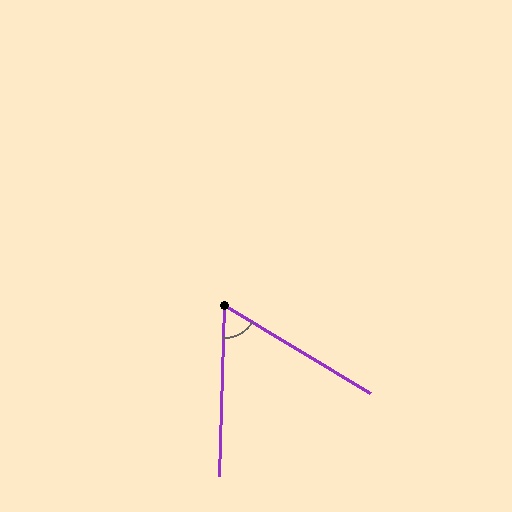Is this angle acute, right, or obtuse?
It is acute.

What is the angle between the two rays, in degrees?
Approximately 61 degrees.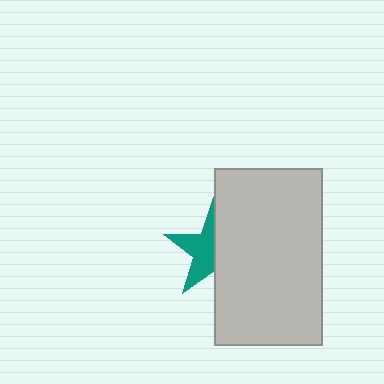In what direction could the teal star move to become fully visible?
The teal star could move left. That would shift it out from behind the light gray rectangle entirely.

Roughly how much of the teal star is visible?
About half of it is visible (roughly 50%).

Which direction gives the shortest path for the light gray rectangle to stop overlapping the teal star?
Moving right gives the shortest separation.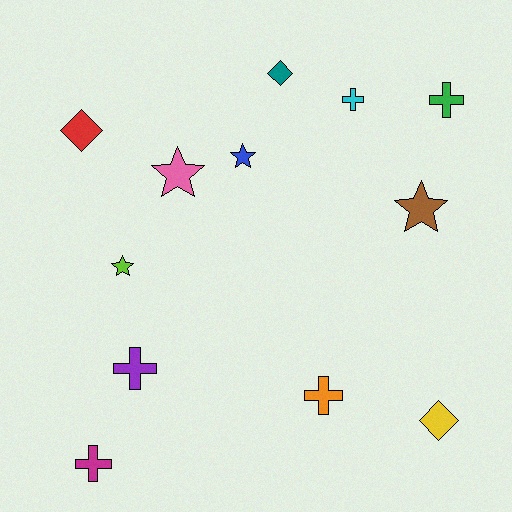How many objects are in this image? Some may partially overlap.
There are 12 objects.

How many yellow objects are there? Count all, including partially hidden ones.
There is 1 yellow object.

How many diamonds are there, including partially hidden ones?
There are 3 diamonds.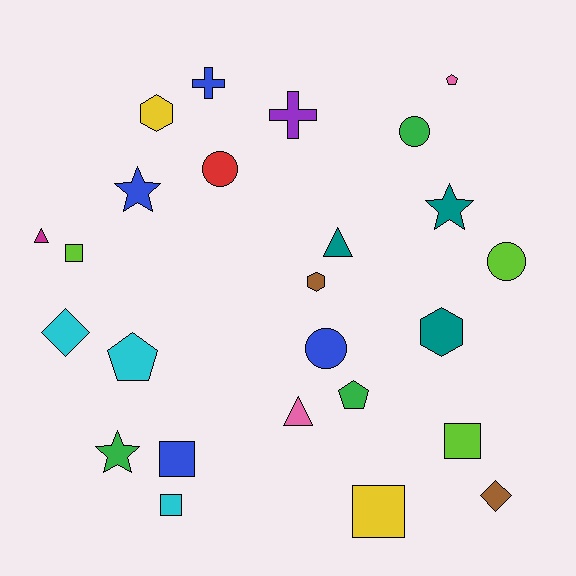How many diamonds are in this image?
There are 2 diamonds.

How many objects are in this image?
There are 25 objects.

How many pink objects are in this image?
There are 2 pink objects.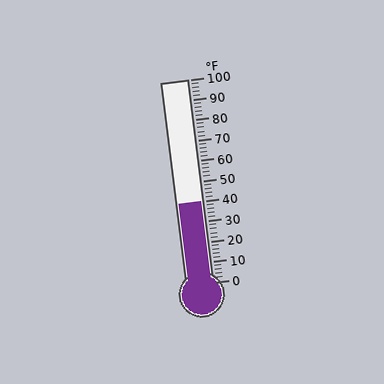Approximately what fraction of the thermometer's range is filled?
The thermometer is filled to approximately 40% of its range.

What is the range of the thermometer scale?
The thermometer scale ranges from 0°F to 100°F.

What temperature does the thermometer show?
The thermometer shows approximately 40°F.